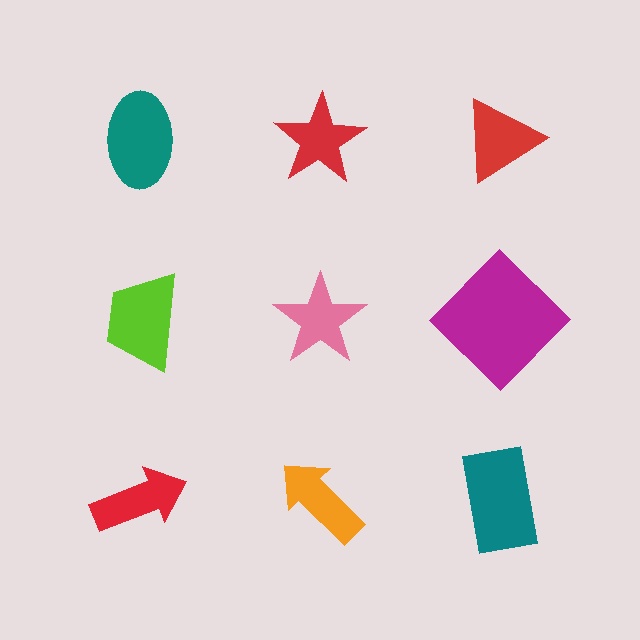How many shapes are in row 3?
3 shapes.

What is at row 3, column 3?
A teal rectangle.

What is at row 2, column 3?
A magenta diamond.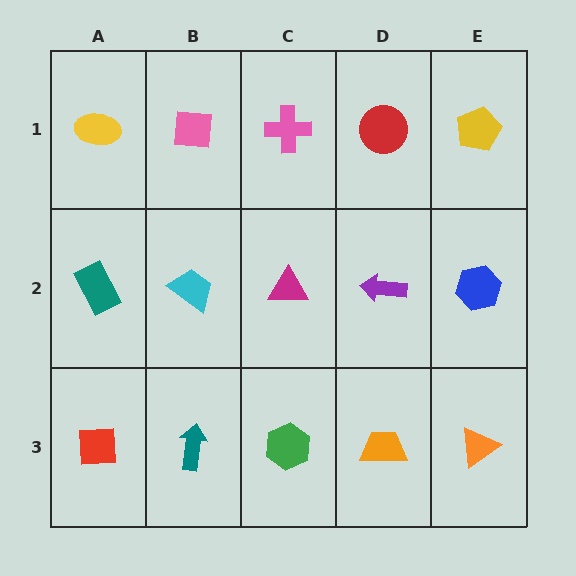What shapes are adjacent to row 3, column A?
A teal rectangle (row 2, column A), a teal arrow (row 3, column B).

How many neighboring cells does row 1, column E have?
2.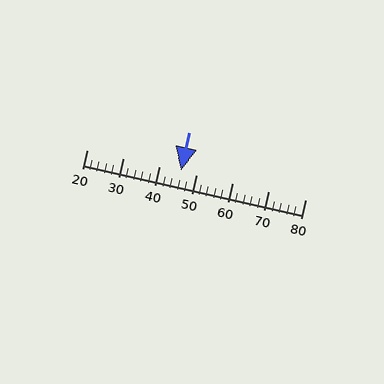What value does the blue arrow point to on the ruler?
The blue arrow points to approximately 46.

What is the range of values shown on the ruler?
The ruler shows values from 20 to 80.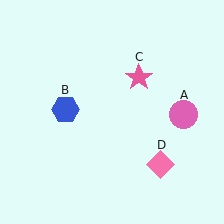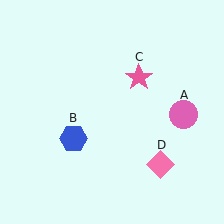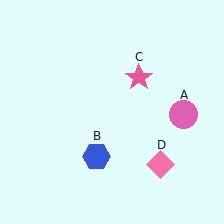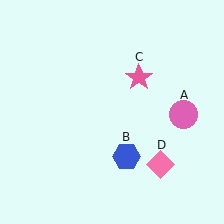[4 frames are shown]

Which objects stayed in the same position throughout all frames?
Pink circle (object A) and pink star (object C) and pink diamond (object D) remained stationary.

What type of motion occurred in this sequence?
The blue hexagon (object B) rotated counterclockwise around the center of the scene.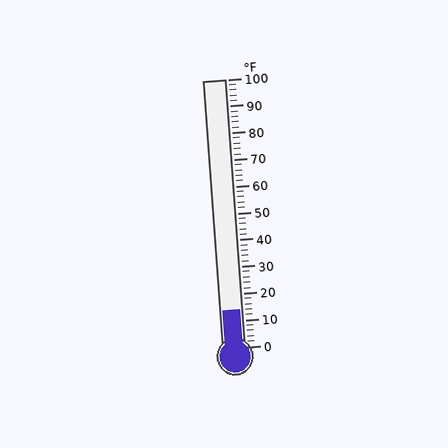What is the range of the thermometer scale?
The thermometer scale ranges from 0°F to 100°F.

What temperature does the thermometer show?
The thermometer shows approximately 14°F.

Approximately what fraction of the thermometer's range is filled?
The thermometer is filled to approximately 15% of its range.